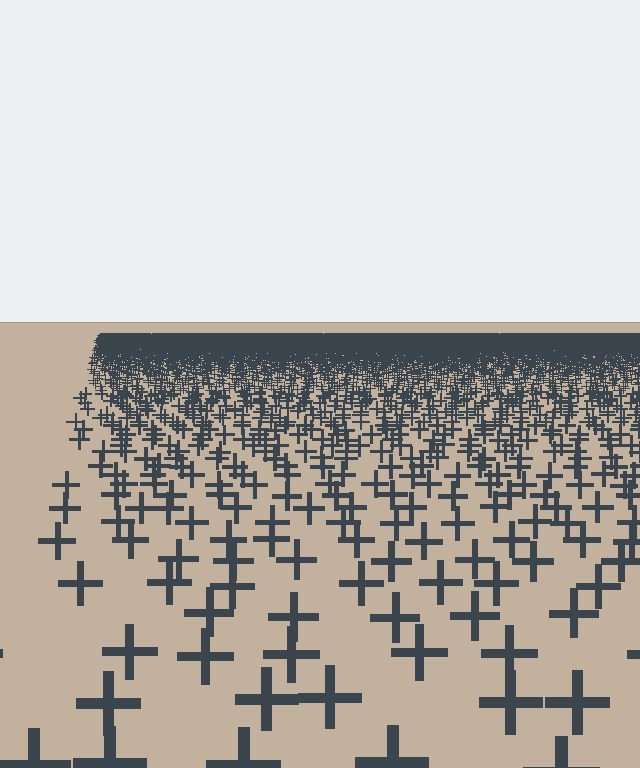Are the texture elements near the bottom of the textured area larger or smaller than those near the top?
Larger. Near the bottom, elements are closer to the viewer and appear at a bigger on-screen size.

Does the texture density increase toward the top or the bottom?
Density increases toward the top.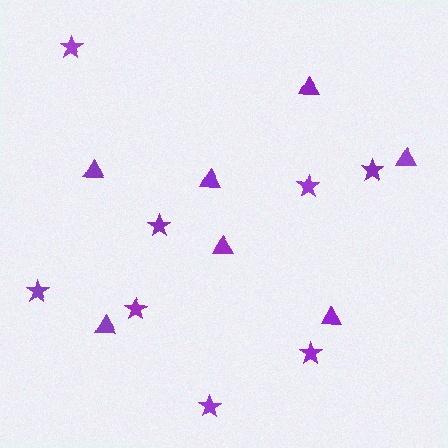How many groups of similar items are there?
There are 2 groups: one group of stars (8) and one group of triangles (7).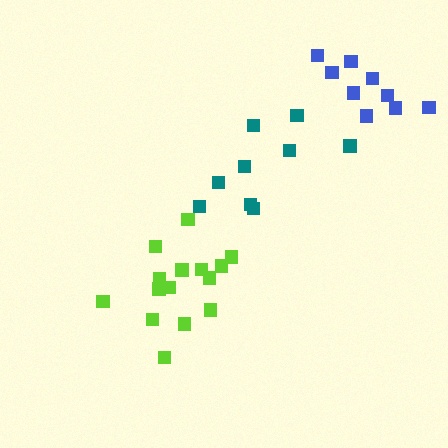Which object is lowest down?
The lime cluster is bottommost.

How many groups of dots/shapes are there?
There are 3 groups.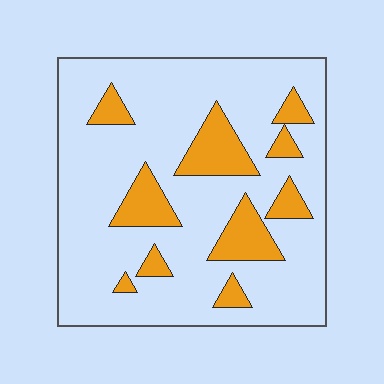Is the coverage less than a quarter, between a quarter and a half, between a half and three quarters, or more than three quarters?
Less than a quarter.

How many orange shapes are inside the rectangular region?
10.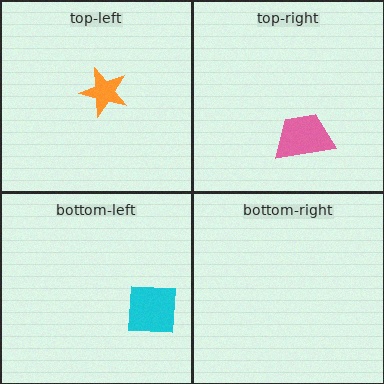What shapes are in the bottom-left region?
The cyan square.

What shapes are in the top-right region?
The pink trapezoid.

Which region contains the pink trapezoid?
The top-right region.